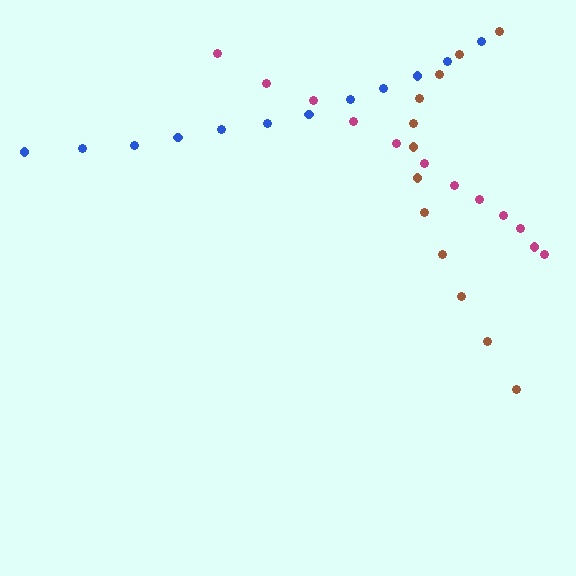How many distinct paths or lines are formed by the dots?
There are 3 distinct paths.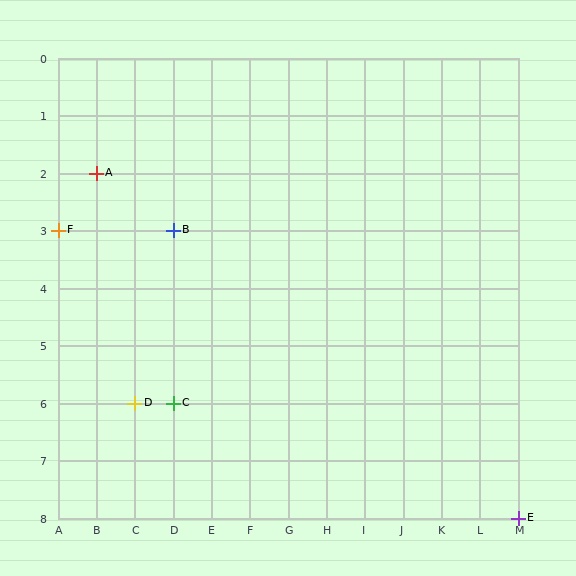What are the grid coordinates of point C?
Point C is at grid coordinates (D, 6).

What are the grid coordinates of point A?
Point A is at grid coordinates (B, 2).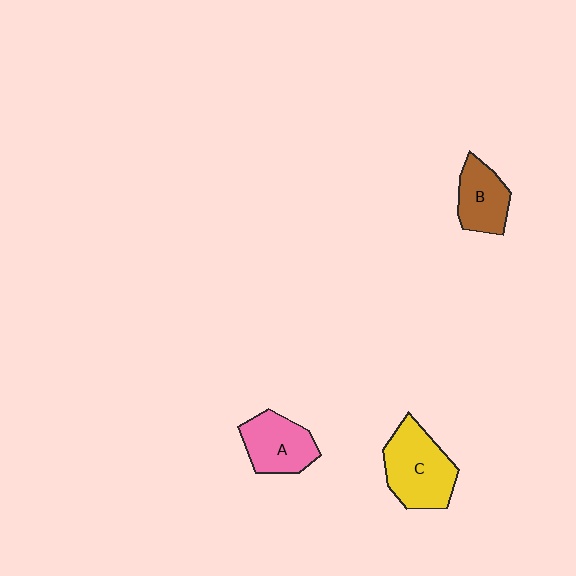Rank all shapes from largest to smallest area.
From largest to smallest: C (yellow), A (pink), B (brown).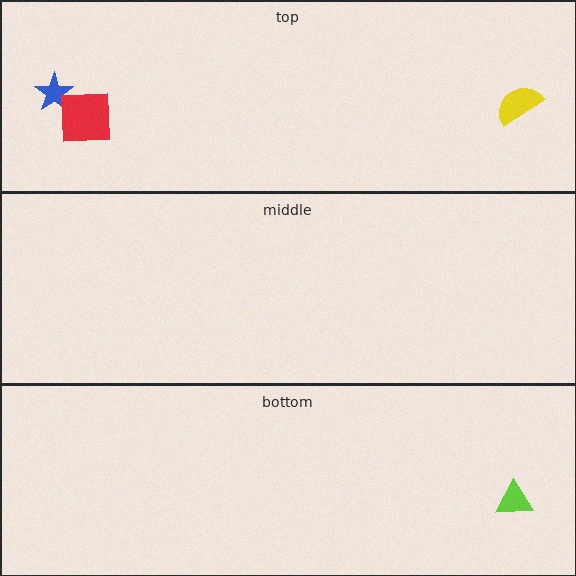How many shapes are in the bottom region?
1.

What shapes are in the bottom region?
The lime triangle.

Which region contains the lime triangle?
The bottom region.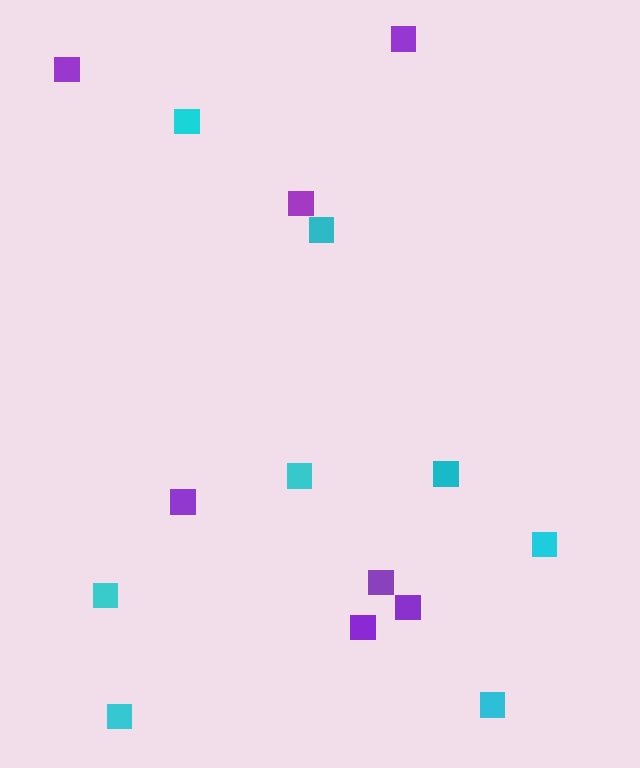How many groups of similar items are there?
There are 2 groups: one group of purple squares (7) and one group of cyan squares (8).